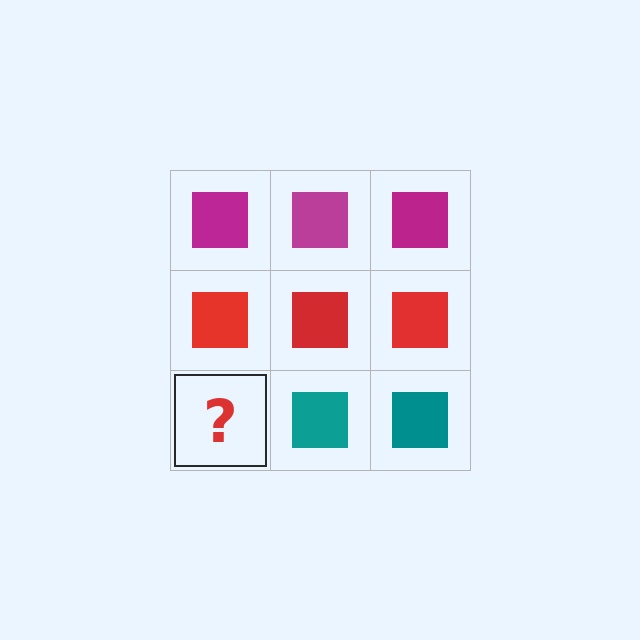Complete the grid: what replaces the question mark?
The question mark should be replaced with a teal square.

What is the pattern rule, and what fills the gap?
The rule is that each row has a consistent color. The gap should be filled with a teal square.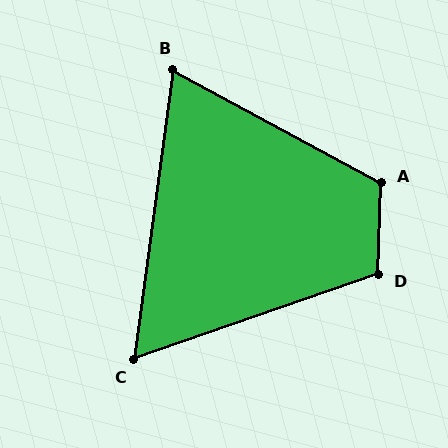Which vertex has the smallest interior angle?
C, at approximately 63 degrees.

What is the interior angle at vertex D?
Approximately 111 degrees (obtuse).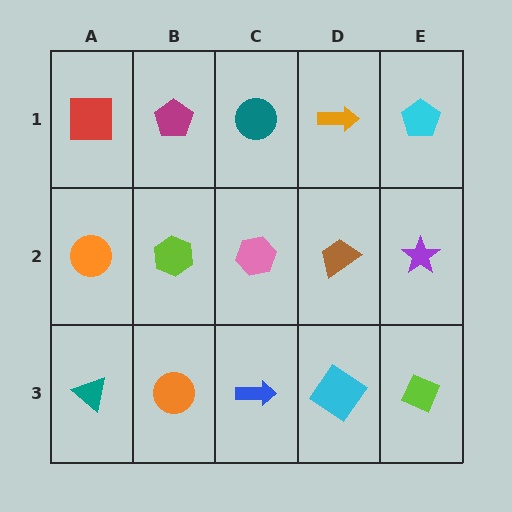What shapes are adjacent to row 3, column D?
A brown trapezoid (row 2, column D), a blue arrow (row 3, column C), a lime diamond (row 3, column E).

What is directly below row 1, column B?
A lime hexagon.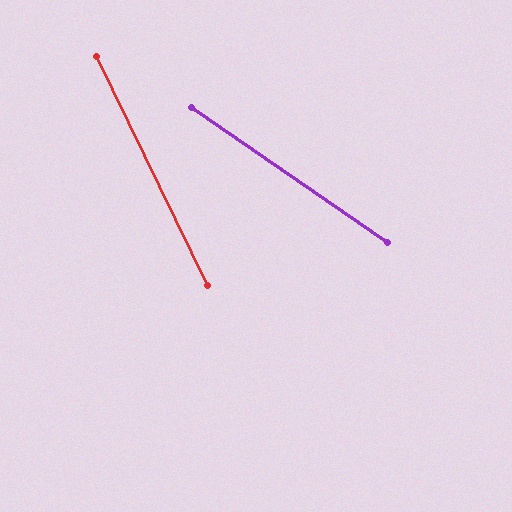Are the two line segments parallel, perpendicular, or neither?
Neither parallel nor perpendicular — they differ by about 30°.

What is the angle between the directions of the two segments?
Approximately 30 degrees.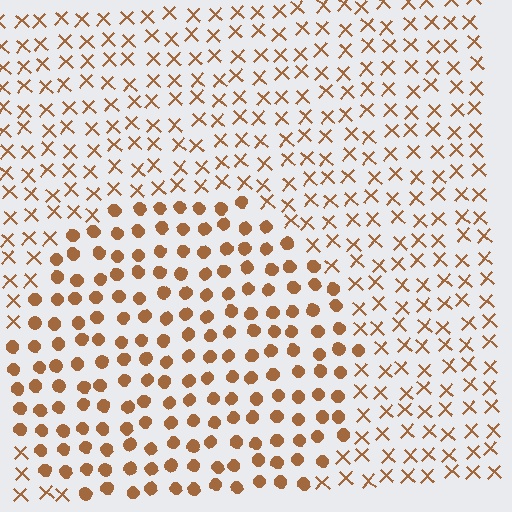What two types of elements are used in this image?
The image uses circles inside the circle region and X marks outside it.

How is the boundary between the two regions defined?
The boundary is defined by a change in element shape: circles inside vs. X marks outside. All elements share the same color and spacing.